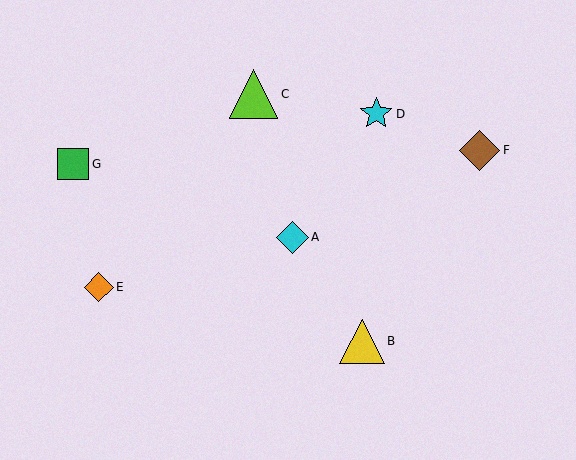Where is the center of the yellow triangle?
The center of the yellow triangle is at (362, 341).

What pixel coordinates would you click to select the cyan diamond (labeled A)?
Click at (292, 237) to select the cyan diamond A.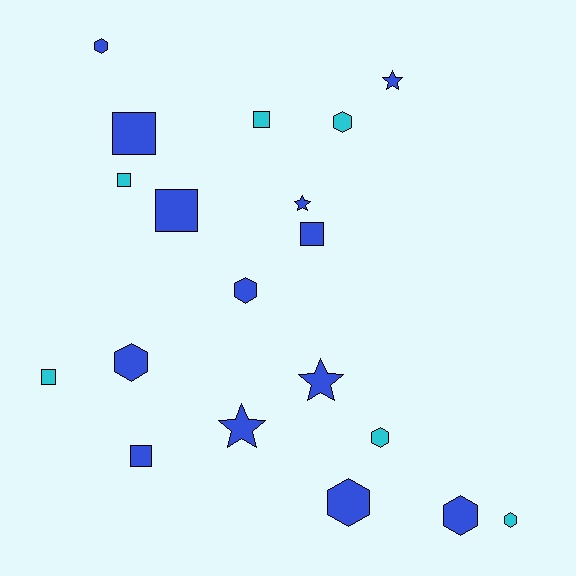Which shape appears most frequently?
Hexagon, with 8 objects.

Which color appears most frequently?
Blue, with 13 objects.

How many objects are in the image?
There are 19 objects.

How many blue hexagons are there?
There are 5 blue hexagons.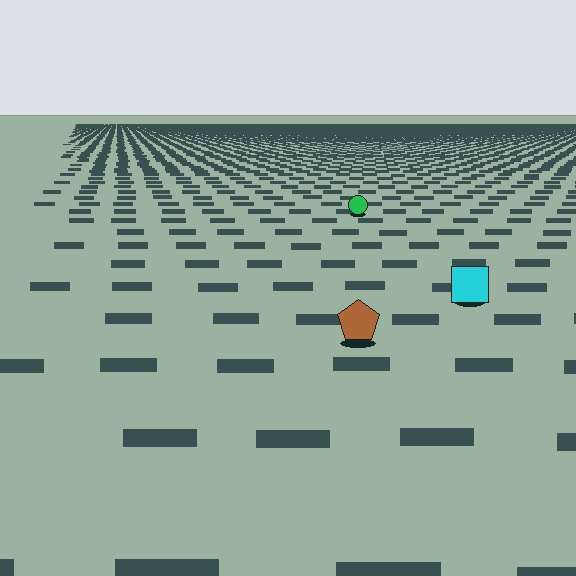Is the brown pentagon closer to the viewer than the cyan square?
Yes. The brown pentagon is closer — you can tell from the texture gradient: the ground texture is coarser near it.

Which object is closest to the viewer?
The brown pentagon is closest. The texture marks near it are larger and more spread out.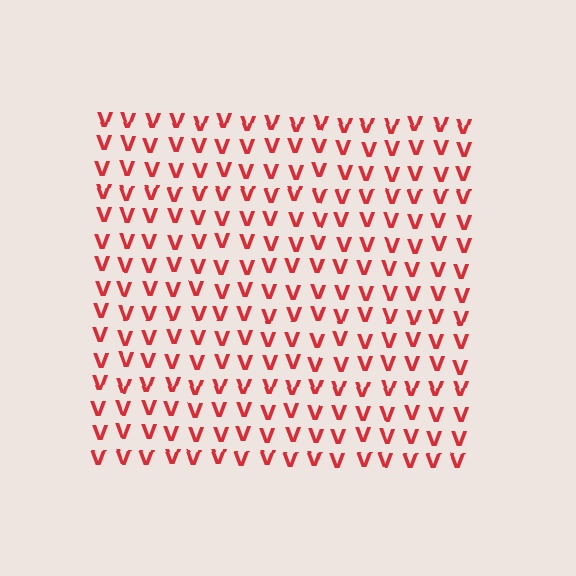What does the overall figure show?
The overall figure shows a square.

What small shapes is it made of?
It is made of small letter V's.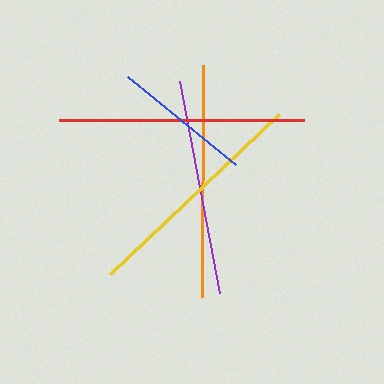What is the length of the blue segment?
The blue segment is approximately 139 pixels long.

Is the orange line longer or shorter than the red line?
The red line is longer than the orange line.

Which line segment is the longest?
The red line is the longest at approximately 244 pixels.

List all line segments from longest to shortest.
From longest to shortest: red, yellow, orange, purple, blue.